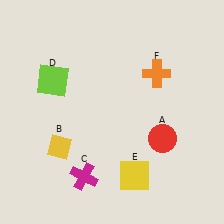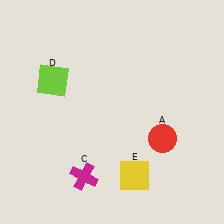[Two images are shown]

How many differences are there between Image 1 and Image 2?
There are 2 differences between the two images.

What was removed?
The yellow diamond (B), the orange cross (F) were removed in Image 2.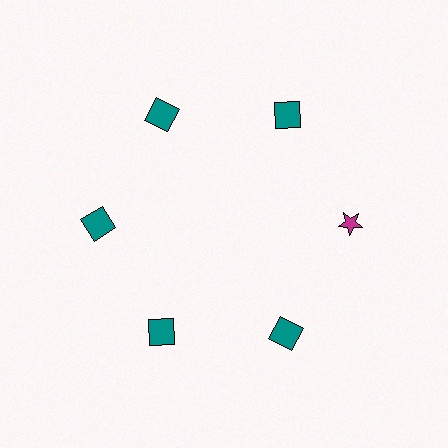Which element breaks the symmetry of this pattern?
The magenta star at roughly the 3 o'clock position breaks the symmetry. All other shapes are teal squares.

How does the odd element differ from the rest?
It differs in both color (magenta instead of teal) and shape (star instead of square).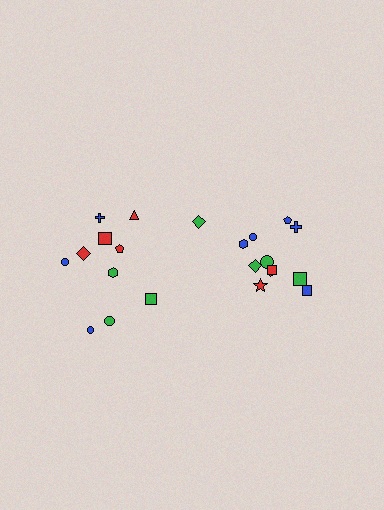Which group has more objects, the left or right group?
The right group.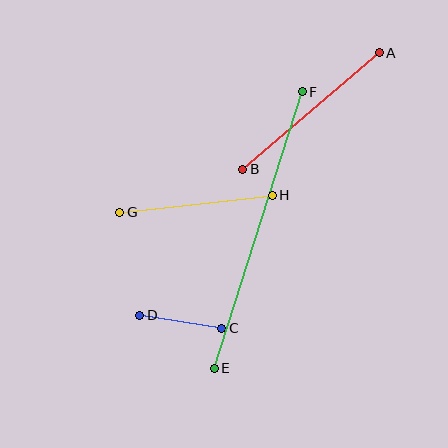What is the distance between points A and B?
The distance is approximately 180 pixels.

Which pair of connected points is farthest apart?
Points E and F are farthest apart.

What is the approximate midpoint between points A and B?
The midpoint is at approximately (311, 111) pixels.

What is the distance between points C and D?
The distance is approximately 83 pixels.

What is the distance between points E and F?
The distance is approximately 290 pixels.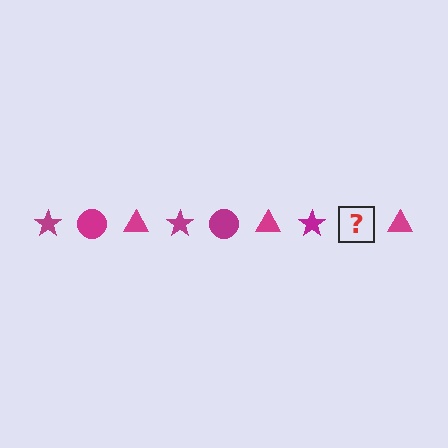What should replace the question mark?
The question mark should be replaced with a magenta circle.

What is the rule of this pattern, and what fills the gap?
The rule is that the pattern cycles through star, circle, triangle shapes in magenta. The gap should be filled with a magenta circle.